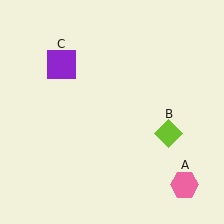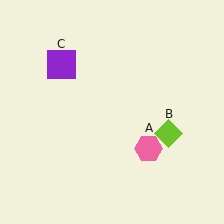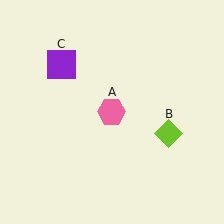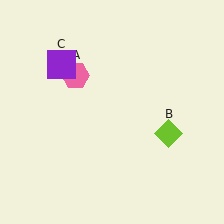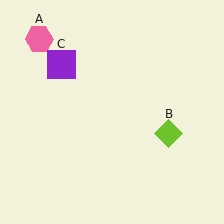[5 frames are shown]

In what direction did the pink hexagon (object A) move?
The pink hexagon (object A) moved up and to the left.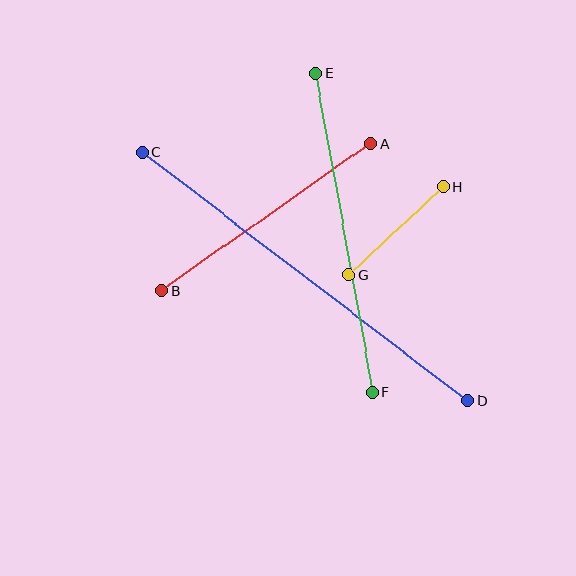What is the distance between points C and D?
The distance is approximately 410 pixels.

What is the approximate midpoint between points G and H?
The midpoint is at approximately (396, 231) pixels.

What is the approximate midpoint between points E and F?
The midpoint is at approximately (344, 233) pixels.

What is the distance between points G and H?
The distance is approximately 128 pixels.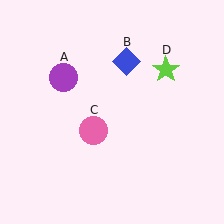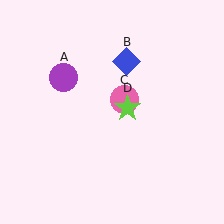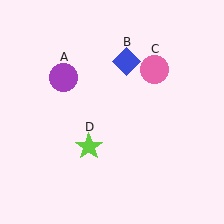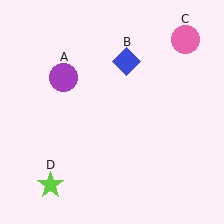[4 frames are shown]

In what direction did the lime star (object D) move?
The lime star (object D) moved down and to the left.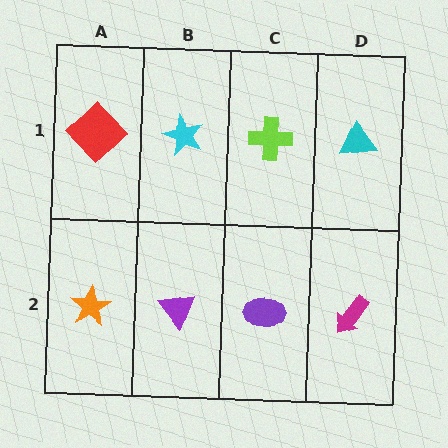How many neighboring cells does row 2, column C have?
3.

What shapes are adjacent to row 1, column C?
A purple ellipse (row 2, column C), a cyan star (row 1, column B), a cyan triangle (row 1, column D).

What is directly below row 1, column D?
A magenta arrow.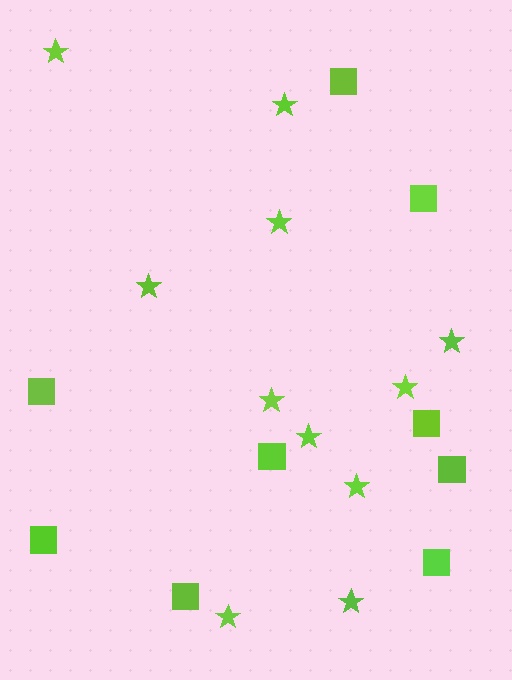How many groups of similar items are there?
There are 2 groups: one group of squares (9) and one group of stars (11).